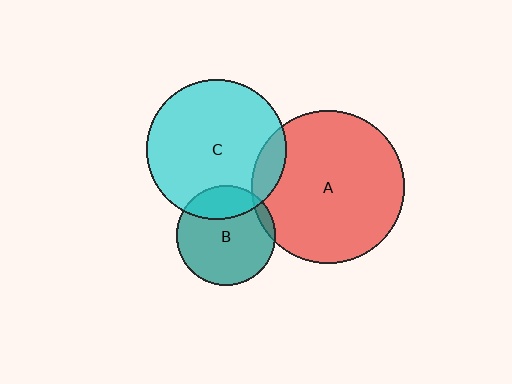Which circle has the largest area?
Circle A (red).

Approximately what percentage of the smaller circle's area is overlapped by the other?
Approximately 25%.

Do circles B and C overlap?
Yes.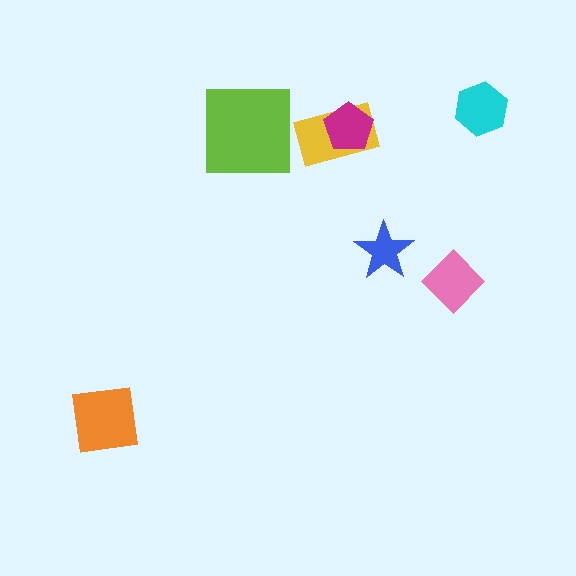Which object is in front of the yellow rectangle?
The magenta pentagon is in front of the yellow rectangle.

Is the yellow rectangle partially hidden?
Yes, it is partially covered by another shape.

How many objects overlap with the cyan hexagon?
0 objects overlap with the cyan hexagon.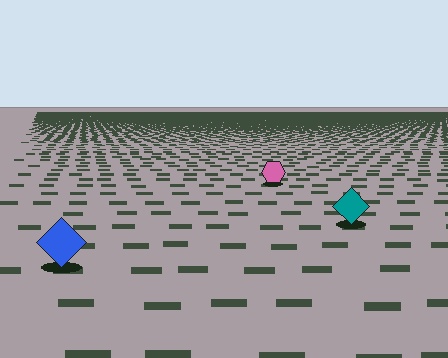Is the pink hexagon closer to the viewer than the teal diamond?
No. The teal diamond is closer — you can tell from the texture gradient: the ground texture is coarser near it.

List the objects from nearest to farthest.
From nearest to farthest: the blue diamond, the teal diamond, the pink hexagon.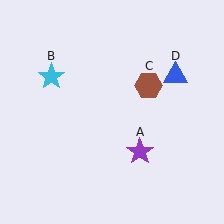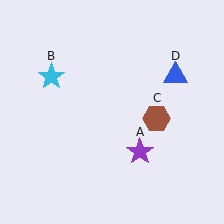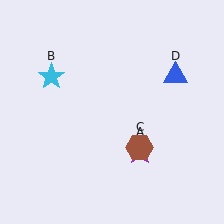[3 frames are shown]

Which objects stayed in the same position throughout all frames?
Purple star (object A) and cyan star (object B) and blue triangle (object D) remained stationary.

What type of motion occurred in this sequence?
The brown hexagon (object C) rotated clockwise around the center of the scene.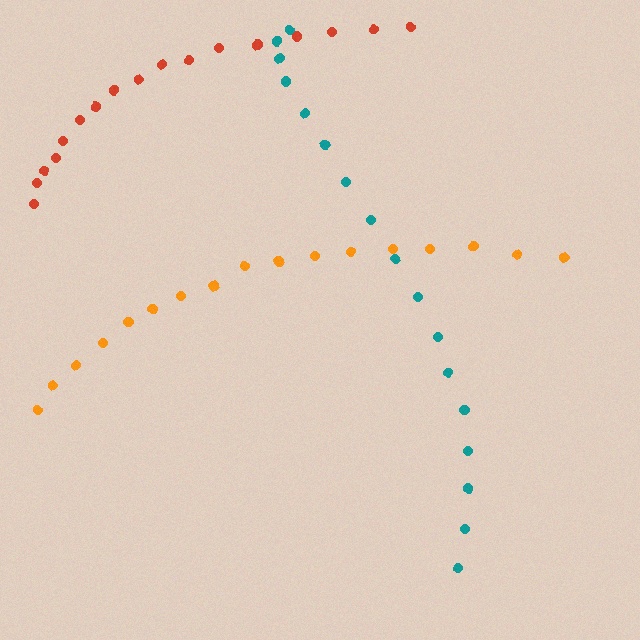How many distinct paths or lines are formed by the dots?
There are 3 distinct paths.